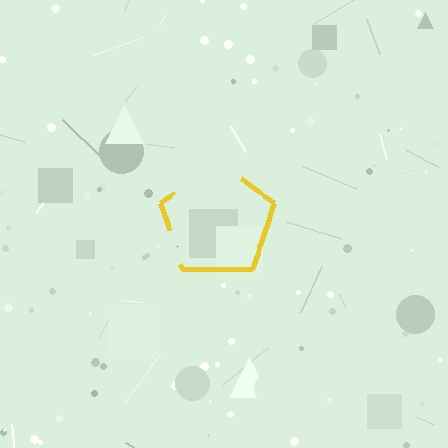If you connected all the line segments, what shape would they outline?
They would outline a pentagon.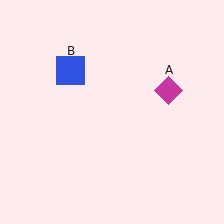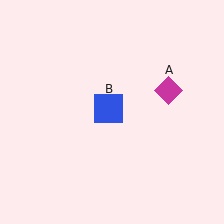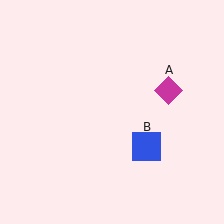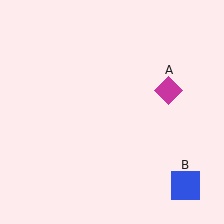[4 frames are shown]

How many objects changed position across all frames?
1 object changed position: blue square (object B).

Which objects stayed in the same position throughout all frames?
Magenta diamond (object A) remained stationary.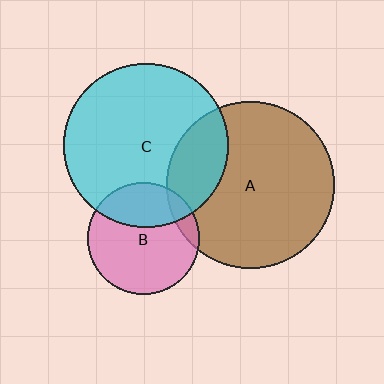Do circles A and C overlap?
Yes.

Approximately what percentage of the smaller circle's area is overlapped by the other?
Approximately 20%.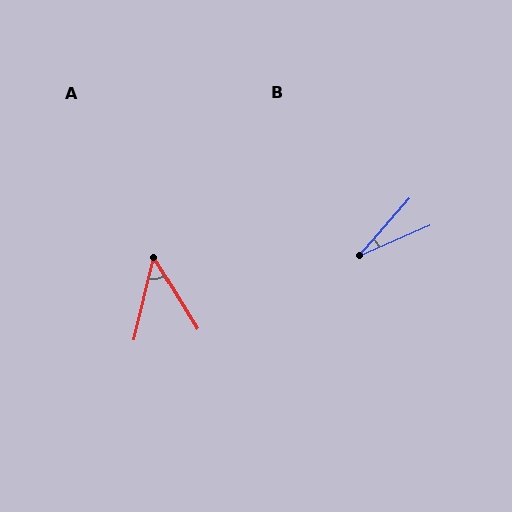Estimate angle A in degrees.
Approximately 45 degrees.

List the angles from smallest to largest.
B (25°), A (45°).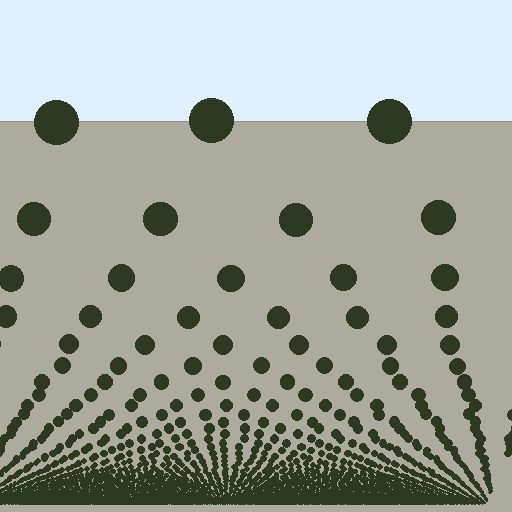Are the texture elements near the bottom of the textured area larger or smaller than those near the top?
Smaller. The gradient is inverted — elements near the bottom are smaller and denser.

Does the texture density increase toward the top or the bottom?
Density increases toward the bottom.